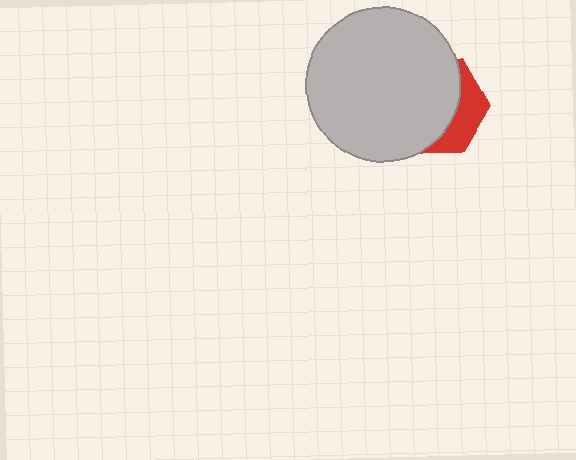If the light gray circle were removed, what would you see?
You would see the complete red hexagon.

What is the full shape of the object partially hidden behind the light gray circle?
The partially hidden object is a red hexagon.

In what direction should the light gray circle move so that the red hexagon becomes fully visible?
The light gray circle should move left. That is the shortest direction to clear the overlap and leave the red hexagon fully visible.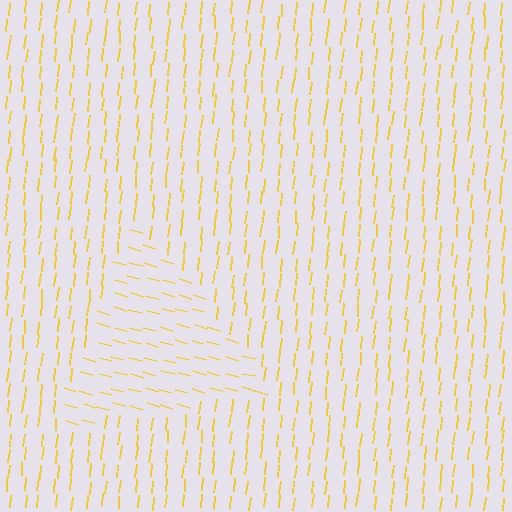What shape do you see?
I see a triangle.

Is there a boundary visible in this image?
Yes, there is a texture boundary formed by a change in line orientation.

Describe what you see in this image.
The image is filled with small yellow line segments. A triangle region in the image has lines oriented differently from the surrounding lines, creating a visible texture boundary.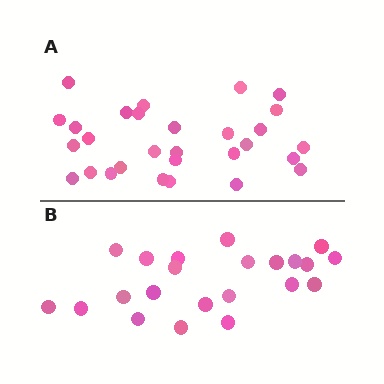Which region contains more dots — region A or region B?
Region A (the top region) has more dots.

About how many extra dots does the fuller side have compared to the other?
Region A has roughly 8 or so more dots than region B.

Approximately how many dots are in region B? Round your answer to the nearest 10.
About 20 dots. (The exact count is 22, which rounds to 20.)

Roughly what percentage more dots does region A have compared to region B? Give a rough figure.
About 30% more.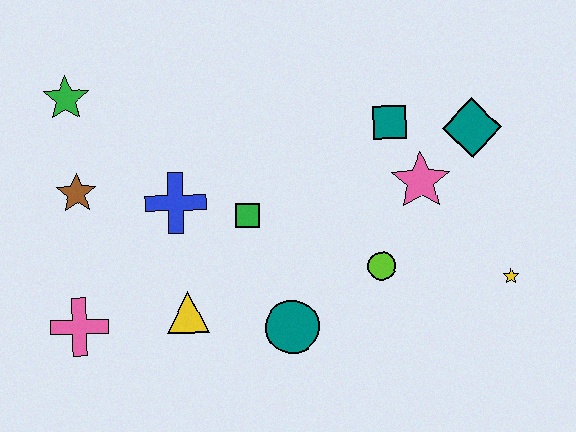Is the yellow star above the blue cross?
No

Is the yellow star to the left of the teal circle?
No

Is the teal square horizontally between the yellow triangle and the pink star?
Yes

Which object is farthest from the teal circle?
The green star is farthest from the teal circle.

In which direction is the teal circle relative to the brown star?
The teal circle is to the right of the brown star.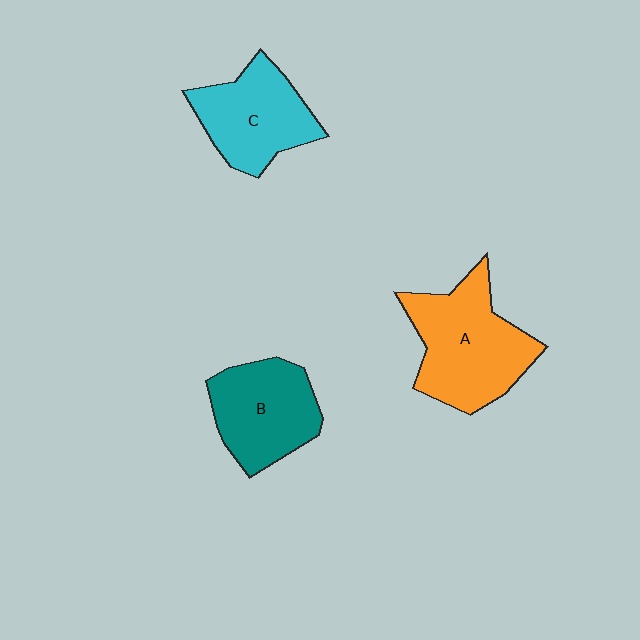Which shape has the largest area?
Shape A (orange).